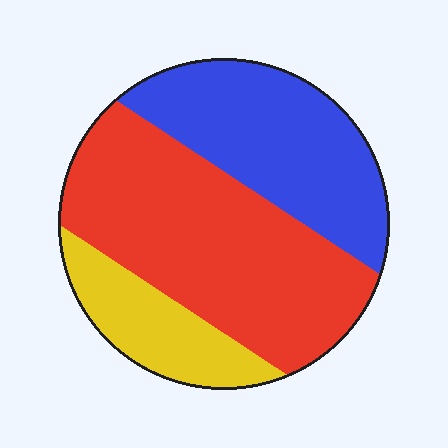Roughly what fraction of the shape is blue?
Blue covers around 35% of the shape.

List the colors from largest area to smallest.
From largest to smallest: red, blue, yellow.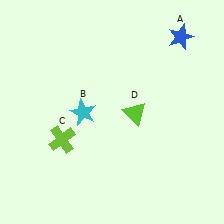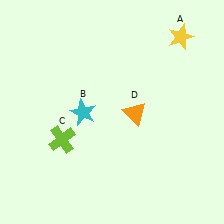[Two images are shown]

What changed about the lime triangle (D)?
In Image 1, D is lime. In Image 2, it changed to orange.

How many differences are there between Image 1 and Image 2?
There are 2 differences between the two images.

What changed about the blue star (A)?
In Image 1, A is blue. In Image 2, it changed to yellow.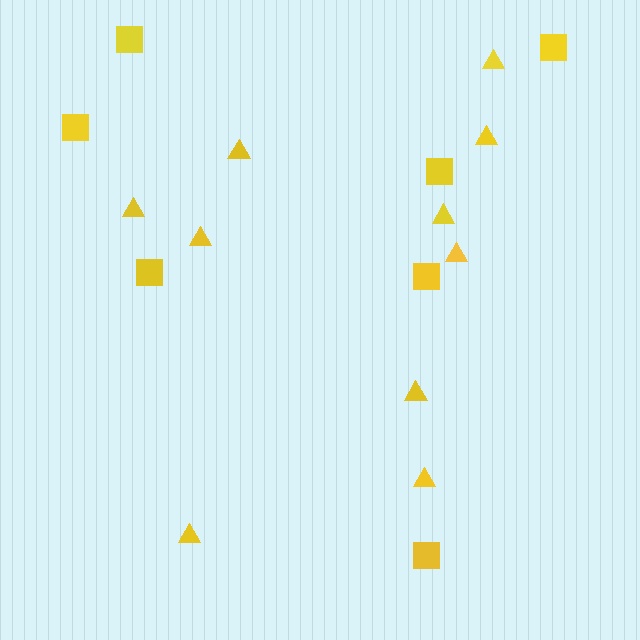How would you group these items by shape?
There are 2 groups: one group of triangles (10) and one group of squares (7).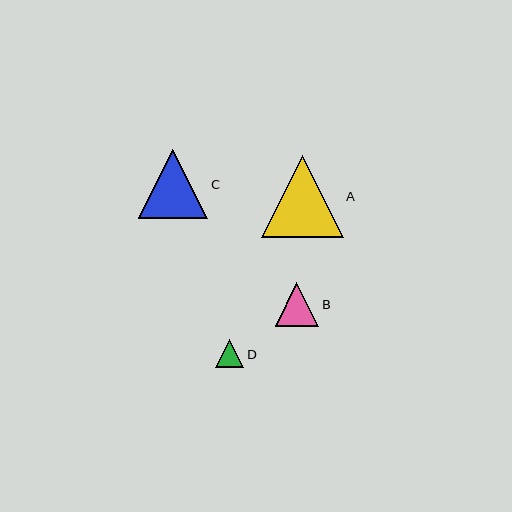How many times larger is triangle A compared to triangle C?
Triangle A is approximately 1.2 times the size of triangle C.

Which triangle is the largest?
Triangle A is the largest with a size of approximately 81 pixels.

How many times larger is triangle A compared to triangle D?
Triangle A is approximately 2.9 times the size of triangle D.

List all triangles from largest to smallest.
From largest to smallest: A, C, B, D.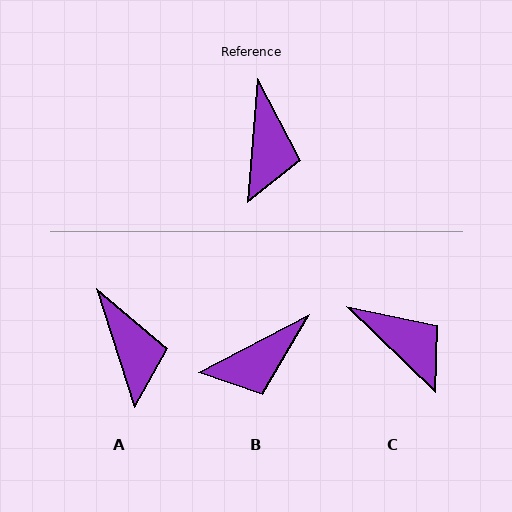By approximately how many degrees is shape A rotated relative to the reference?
Approximately 22 degrees counter-clockwise.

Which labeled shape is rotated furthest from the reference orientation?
B, about 58 degrees away.